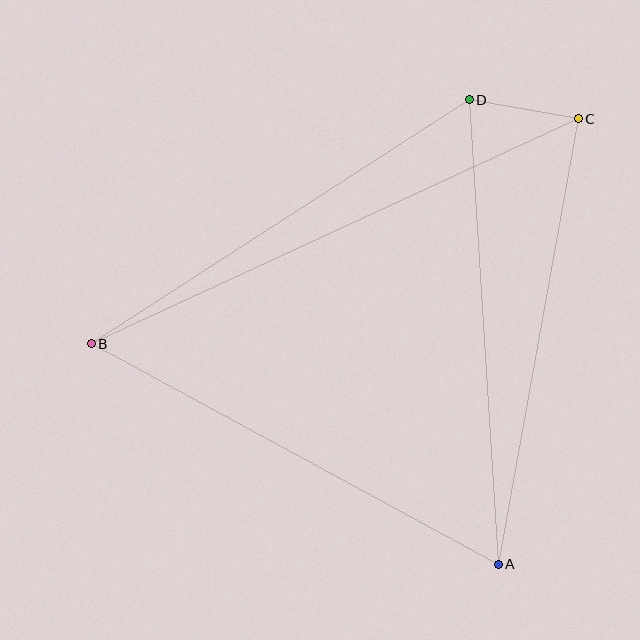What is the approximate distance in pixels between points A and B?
The distance between A and B is approximately 463 pixels.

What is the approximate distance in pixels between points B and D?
The distance between B and D is approximately 450 pixels.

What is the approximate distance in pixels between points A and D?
The distance between A and D is approximately 465 pixels.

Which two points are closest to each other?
Points C and D are closest to each other.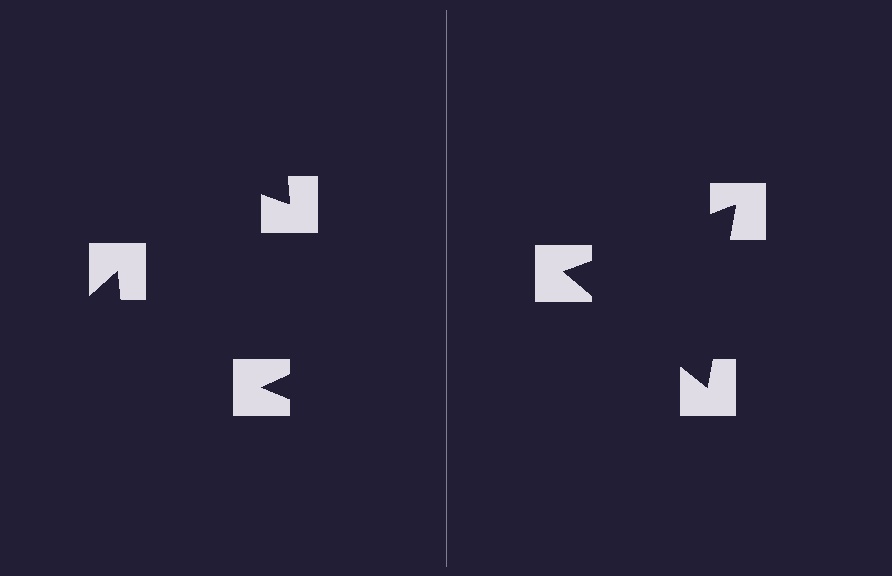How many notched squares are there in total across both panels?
6 — 3 on each side.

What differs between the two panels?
The notched squares are positioned identically on both sides; only the wedge orientations differ. On the right they align to a triangle; on the left they are misaligned.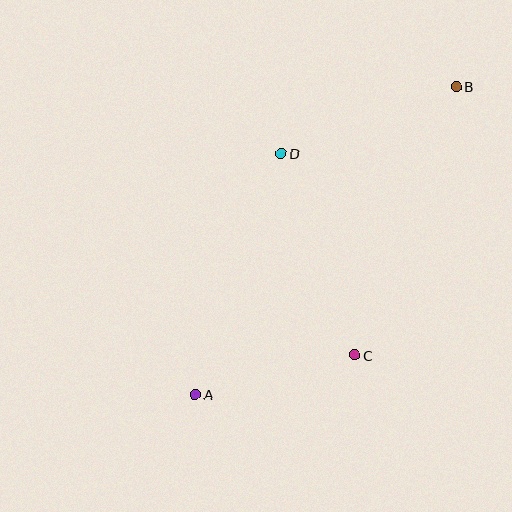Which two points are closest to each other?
Points A and C are closest to each other.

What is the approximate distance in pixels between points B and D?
The distance between B and D is approximately 188 pixels.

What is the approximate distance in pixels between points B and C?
The distance between B and C is approximately 287 pixels.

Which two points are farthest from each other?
Points A and B are farthest from each other.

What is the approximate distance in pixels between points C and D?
The distance between C and D is approximately 215 pixels.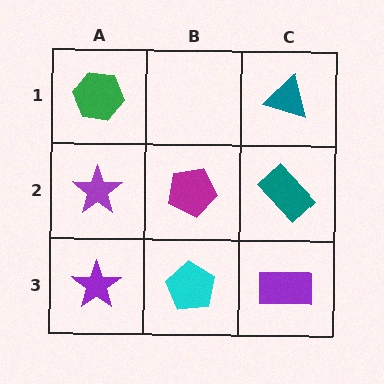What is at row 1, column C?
A teal triangle.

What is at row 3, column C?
A purple rectangle.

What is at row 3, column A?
A purple star.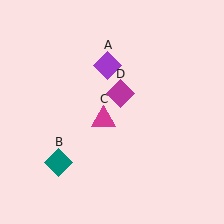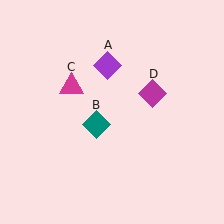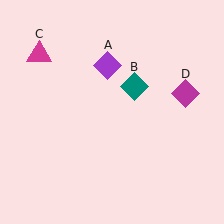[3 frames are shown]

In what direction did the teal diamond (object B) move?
The teal diamond (object B) moved up and to the right.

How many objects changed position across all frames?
3 objects changed position: teal diamond (object B), magenta triangle (object C), magenta diamond (object D).